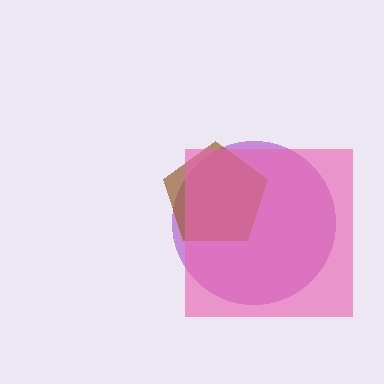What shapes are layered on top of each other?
The layered shapes are: a purple circle, a brown pentagon, a pink square.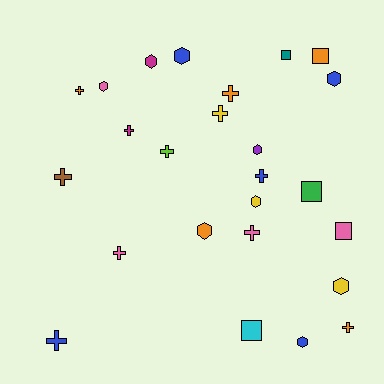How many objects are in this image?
There are 25 objects.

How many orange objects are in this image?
There are 5 orange objects.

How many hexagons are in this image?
There are 9 hexagons.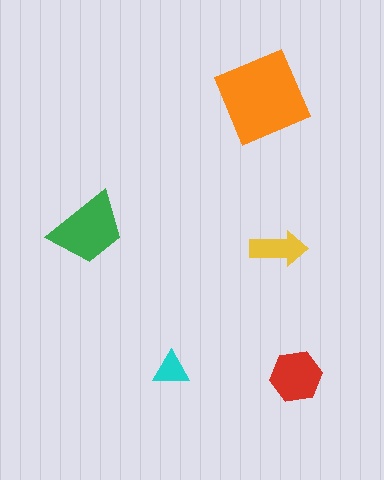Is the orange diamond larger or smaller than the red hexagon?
Larger.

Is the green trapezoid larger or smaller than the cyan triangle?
Larger.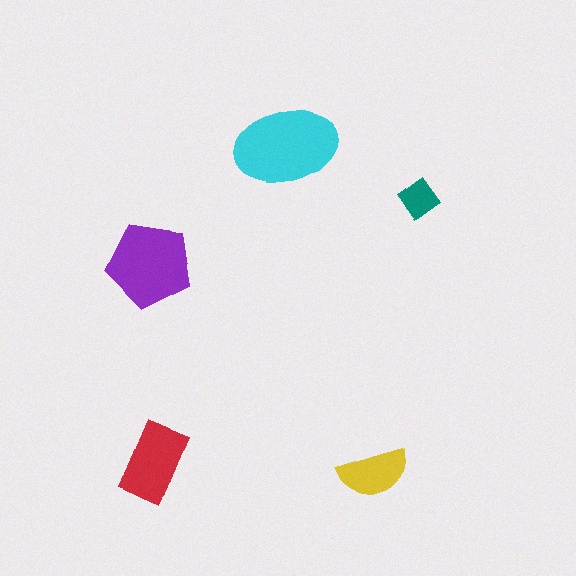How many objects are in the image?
There are 5 objects in the image.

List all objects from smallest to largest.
The teal diamond, the yellow semicircle, the red rectangle, the purple pentagon, the cyan ellipse.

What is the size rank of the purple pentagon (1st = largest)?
2nd.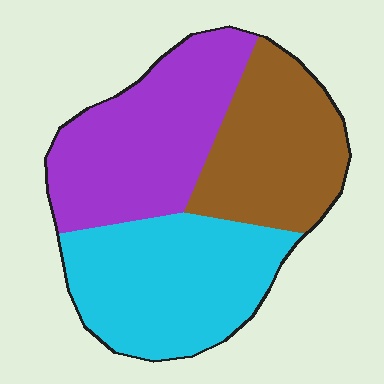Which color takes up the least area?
Brown, at roughly 30%.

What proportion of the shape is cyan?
Cyan takes up about three eighths (3/8) of the shape.